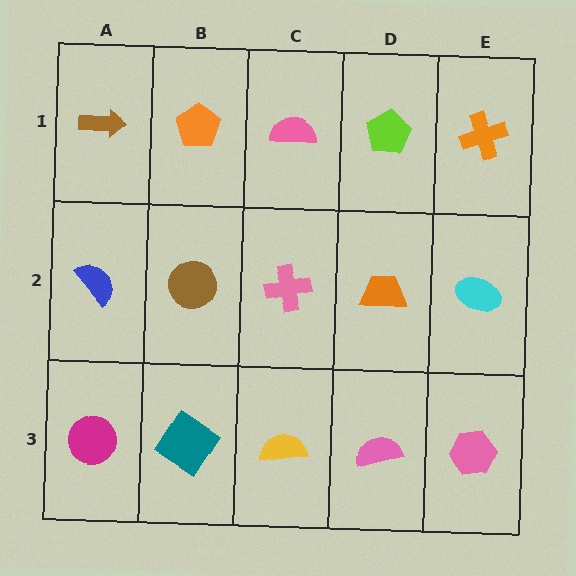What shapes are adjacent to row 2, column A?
A brown arrow (row 1, column A), a magenta circle (row 3, column A), a brown circle (row 2, column B).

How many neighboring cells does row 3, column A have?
2.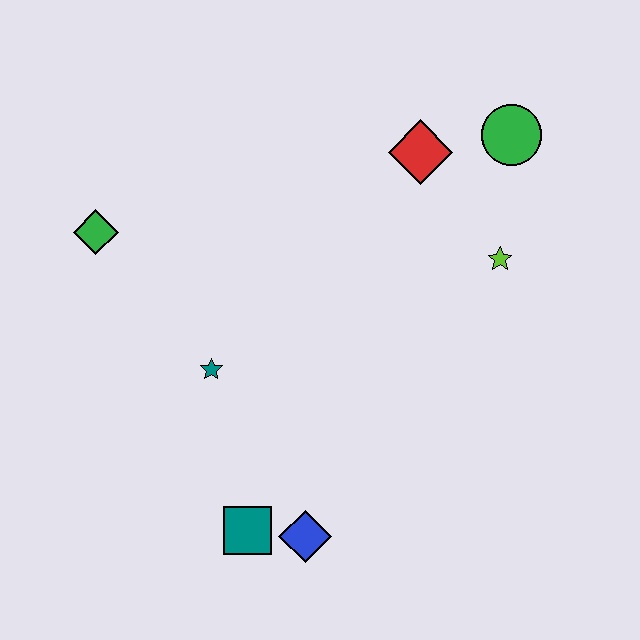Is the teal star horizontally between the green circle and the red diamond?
No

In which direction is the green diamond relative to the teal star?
The green diamond is above the teal star.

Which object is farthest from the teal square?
The green circle is farthest from the teal square.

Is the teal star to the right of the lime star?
No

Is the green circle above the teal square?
Yes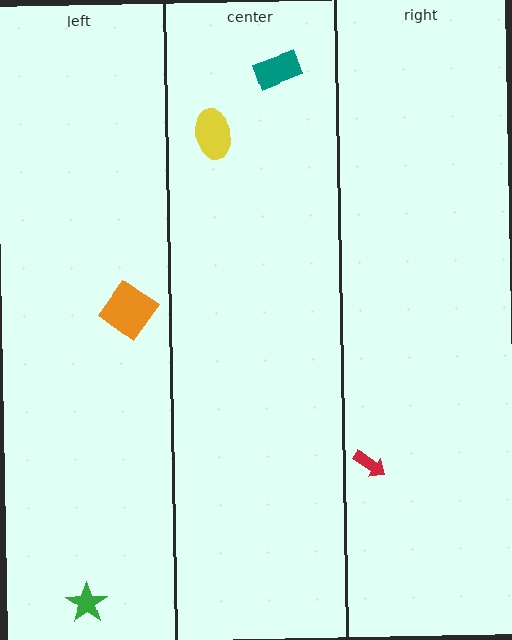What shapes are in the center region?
The yellow ellipse, the teal rectangle.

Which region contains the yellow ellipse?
The center region.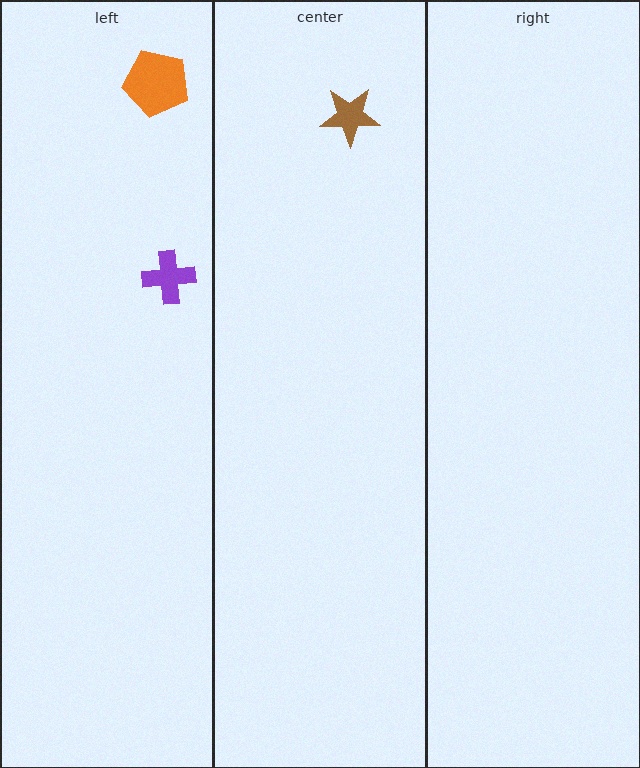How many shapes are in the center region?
1.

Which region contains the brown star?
The center region.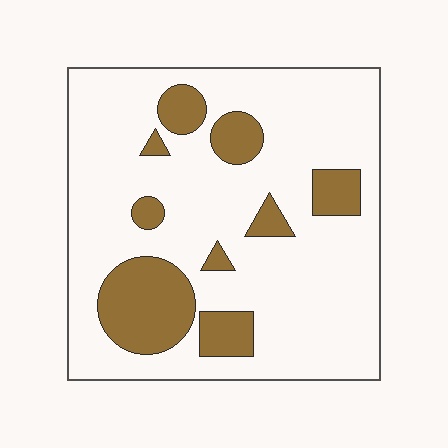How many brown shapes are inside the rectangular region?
9.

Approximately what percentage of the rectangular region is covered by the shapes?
Approximately 20%.